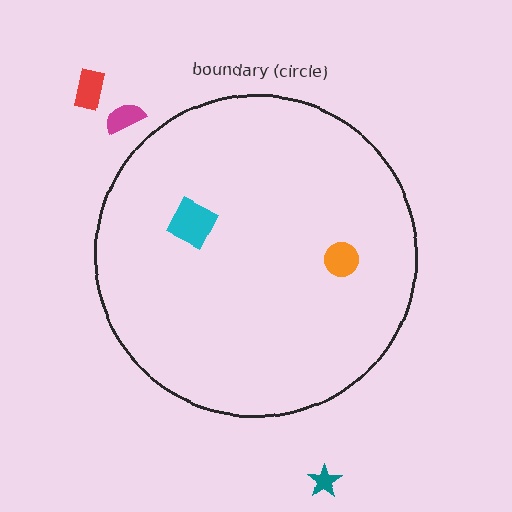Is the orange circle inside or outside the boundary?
Inside.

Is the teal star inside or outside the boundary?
Outside.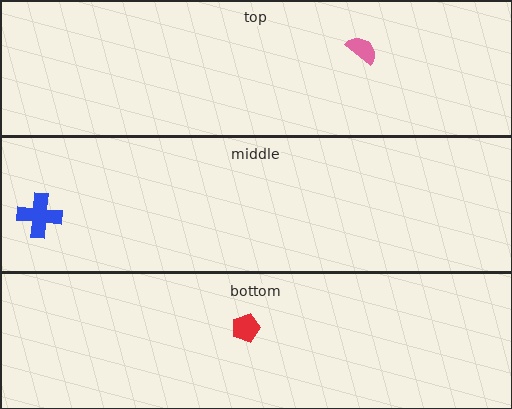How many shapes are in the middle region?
1.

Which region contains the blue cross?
The middle region.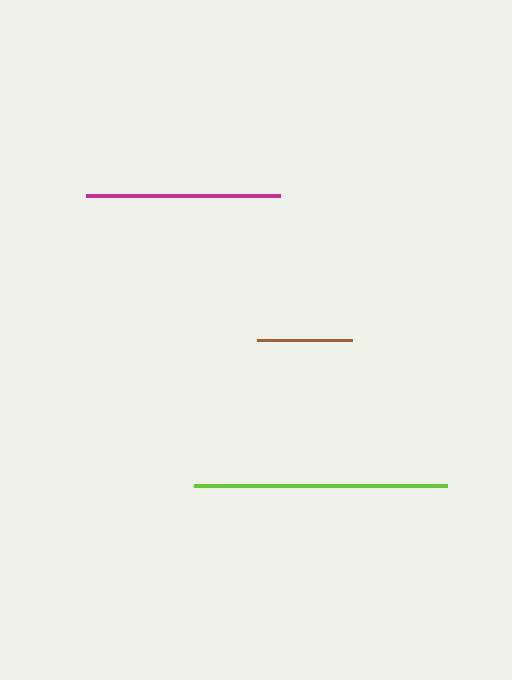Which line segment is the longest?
The lime line is the longest at approximately 253 pixels.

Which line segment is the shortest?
The brown line is the shortest at approximately 95 pixels.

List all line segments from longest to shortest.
From longest to shortest: lime, magenta, brown.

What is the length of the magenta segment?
The magenta segment is approximately 195 pixels long.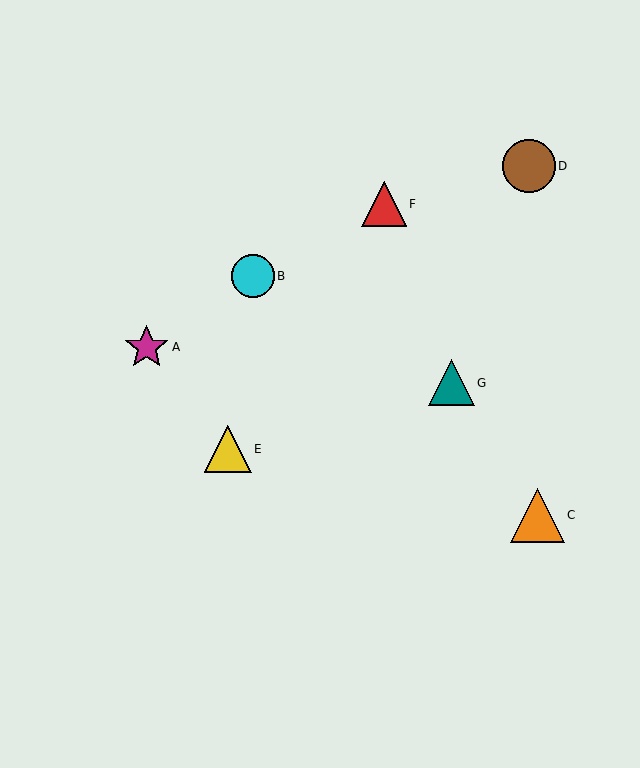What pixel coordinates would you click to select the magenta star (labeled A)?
Click at (147, 348) to select the magenta star A.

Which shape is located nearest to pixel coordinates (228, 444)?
The yellow triangle (labeled E) at (228, 449) is nearest to that location.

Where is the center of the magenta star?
The center of the magenta star is at (147, 348).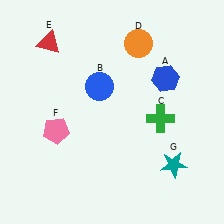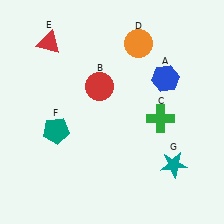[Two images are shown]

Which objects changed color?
B changed from blue to red. F changed from pink to teal.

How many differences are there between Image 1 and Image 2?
There are 2 differences between the two images.